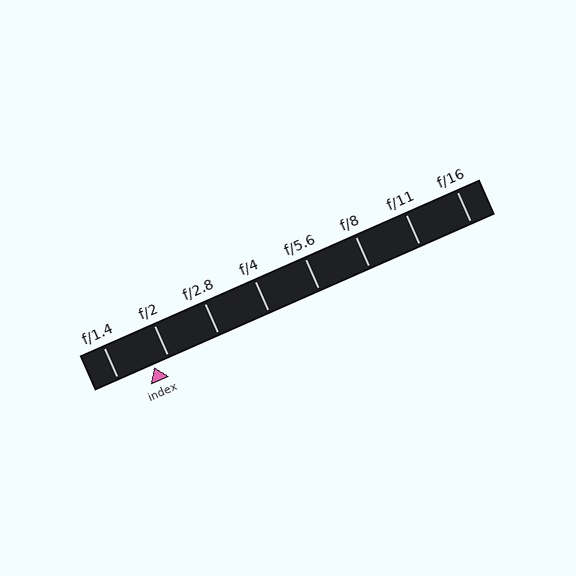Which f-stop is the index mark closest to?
The index mark is closest to f/2.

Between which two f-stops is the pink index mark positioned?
The index mark is between f/1.4 and f/2.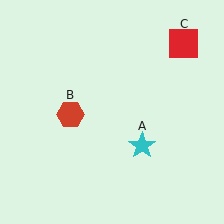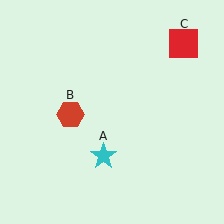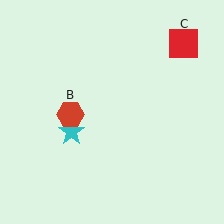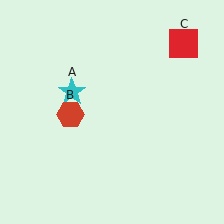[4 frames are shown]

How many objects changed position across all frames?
1 object changed position: cyan star (object A).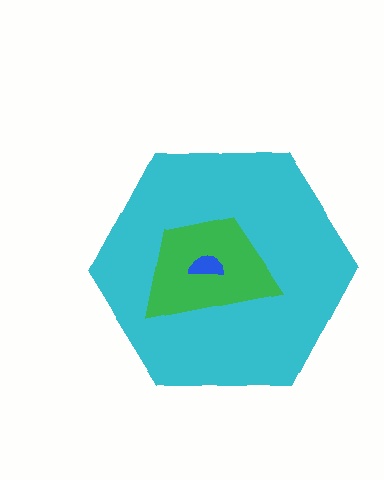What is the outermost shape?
The cyan hexagon.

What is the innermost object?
The blue semicircle.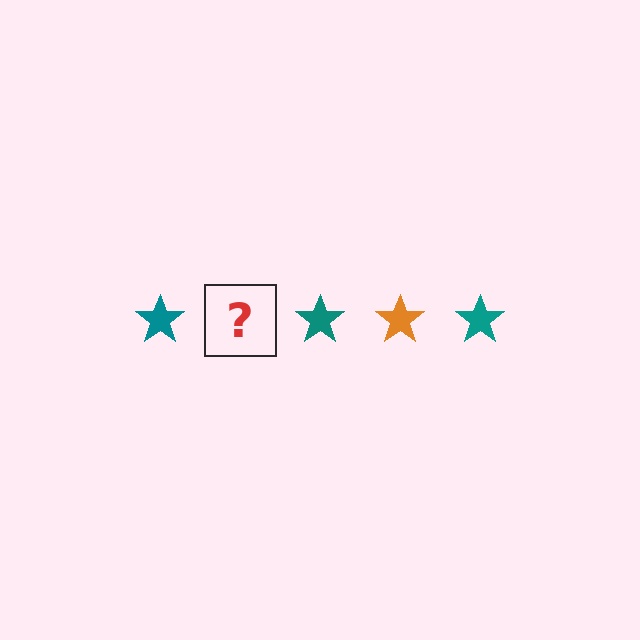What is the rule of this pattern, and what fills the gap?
The rule is that the pattern cycles through teal, orange stars. The gap should be filled with an orange star.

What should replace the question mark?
The question mark should be replaced with an orange star.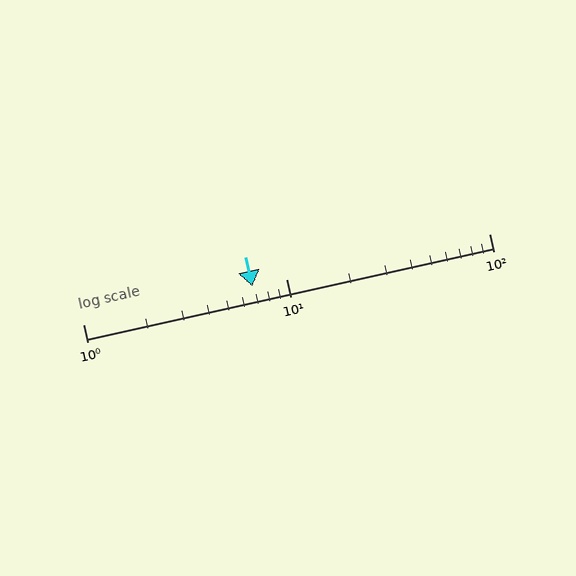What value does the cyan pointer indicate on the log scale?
The pointer indicates approximately 6.8.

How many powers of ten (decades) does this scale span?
The scale spans 2 decades, from 1 to 100.